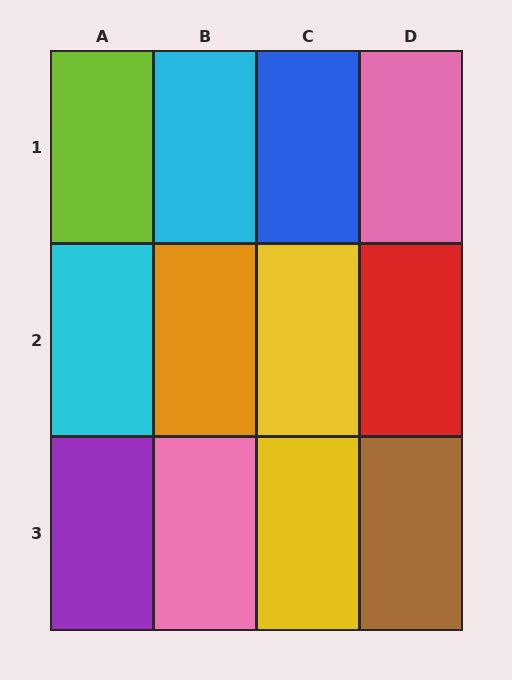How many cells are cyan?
2 cells are cyan.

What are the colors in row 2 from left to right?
Cyan, orange, yellow, red.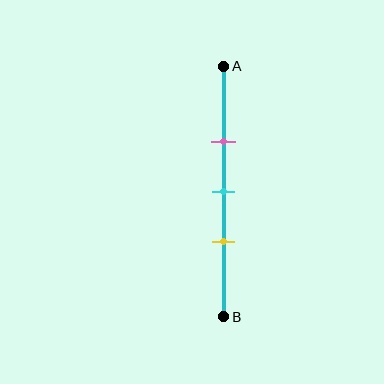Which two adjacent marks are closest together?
The cyan and yellow marks are the closest adjacent pair.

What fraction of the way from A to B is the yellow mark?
The yellow mark is approximately 70% (0.7) of the way from A to B.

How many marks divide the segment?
There are 3 marks dividing the segment.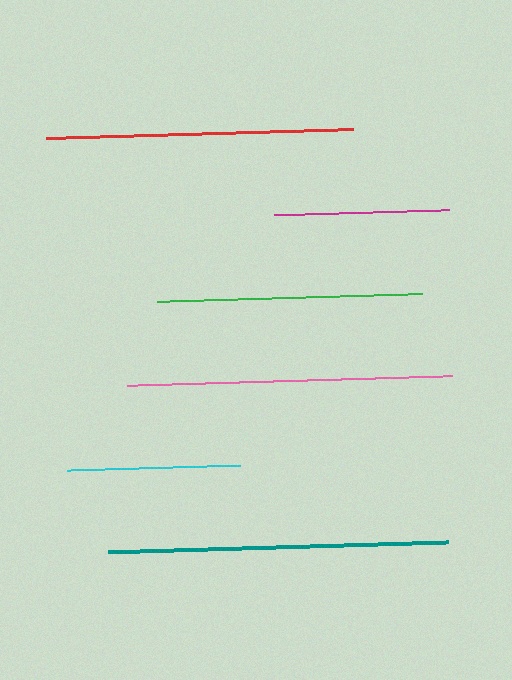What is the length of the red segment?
The red segment is approximately 307 pixels long.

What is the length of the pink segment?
The pink segment is approximately 325 pixels long.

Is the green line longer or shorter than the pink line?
The pink line is longer than the green line.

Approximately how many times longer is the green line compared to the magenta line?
The green line is approximately 1.5 times the length of the magenta line.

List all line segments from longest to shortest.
From longest to shortest: teal, pink, red, green, magenta, cyan.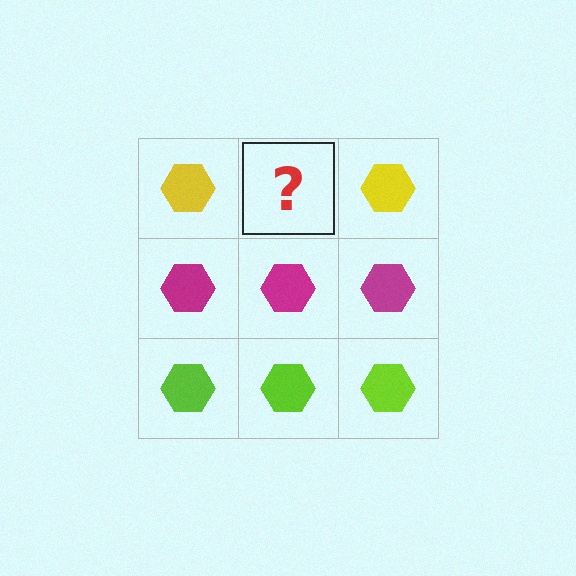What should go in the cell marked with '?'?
The missing cell should contain a yellow hexagon.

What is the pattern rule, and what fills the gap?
The rule is that each row has a consistent color. The gap should be filled with a yellow hexagon.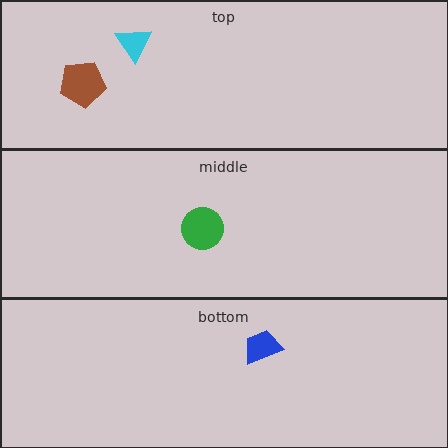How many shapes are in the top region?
2.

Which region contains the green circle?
The middle region.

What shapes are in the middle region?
The green circle.